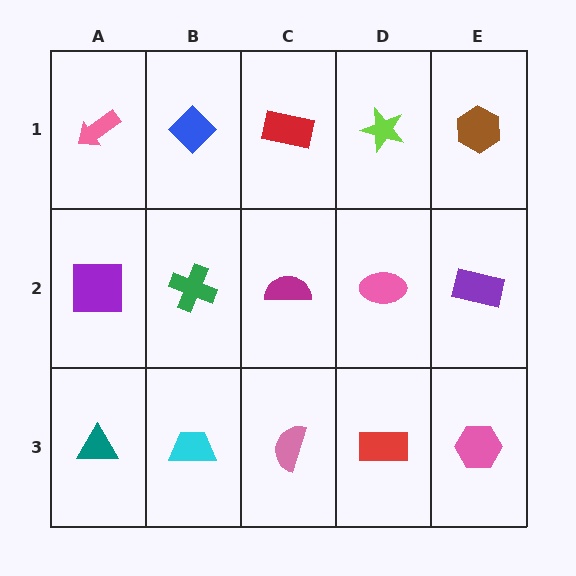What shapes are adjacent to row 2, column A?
A pink arrow (row 1, column A), a teal triangle (row 3, column A), a green cross (row 2, column B).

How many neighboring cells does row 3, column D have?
3.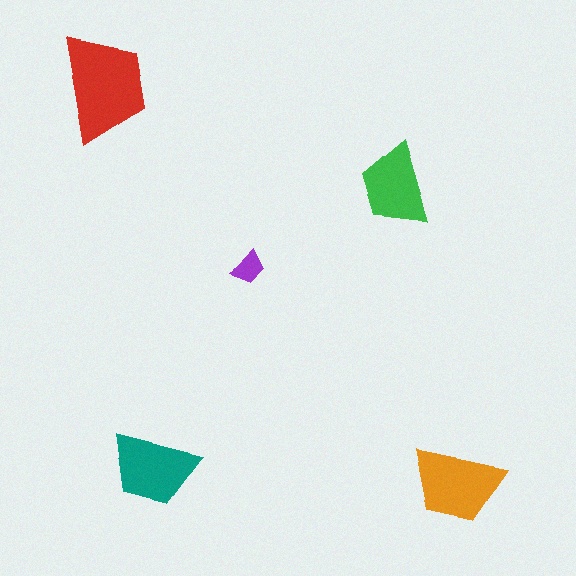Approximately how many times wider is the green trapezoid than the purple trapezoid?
About 2.5 times wider.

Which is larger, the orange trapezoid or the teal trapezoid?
The orange one.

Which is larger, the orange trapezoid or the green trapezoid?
The orange one.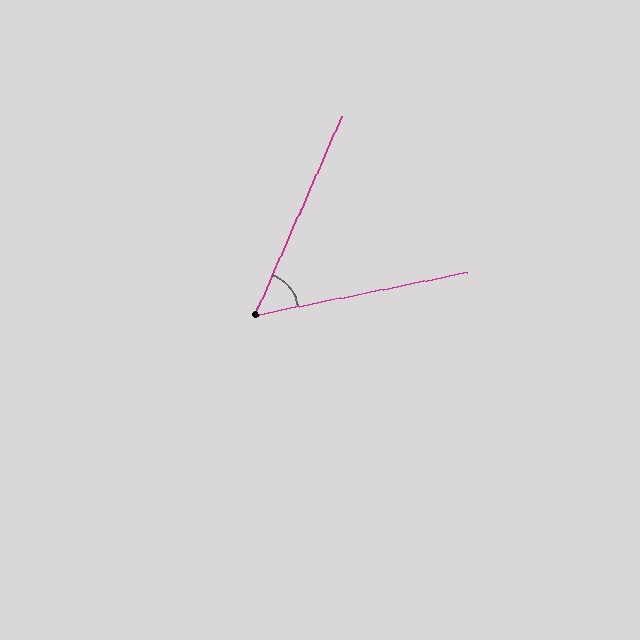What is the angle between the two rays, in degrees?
Approximately 55 degrees.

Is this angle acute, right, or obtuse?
It is acute.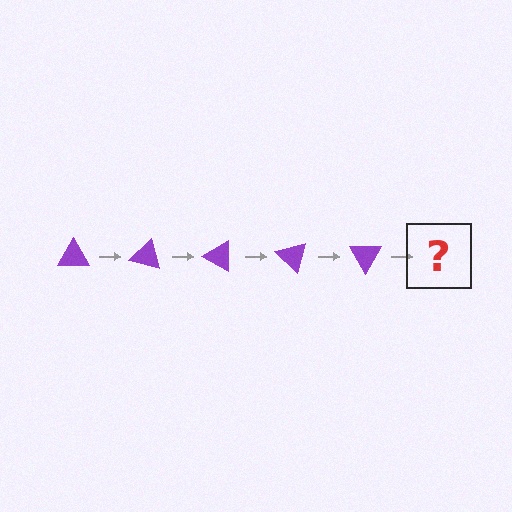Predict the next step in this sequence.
The next step is a purple triangle rotated 75 degrees.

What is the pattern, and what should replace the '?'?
The pattern is that the triangle rotates 15 degrees each step. The '?' should be a purple triangle rotated 75 degrees.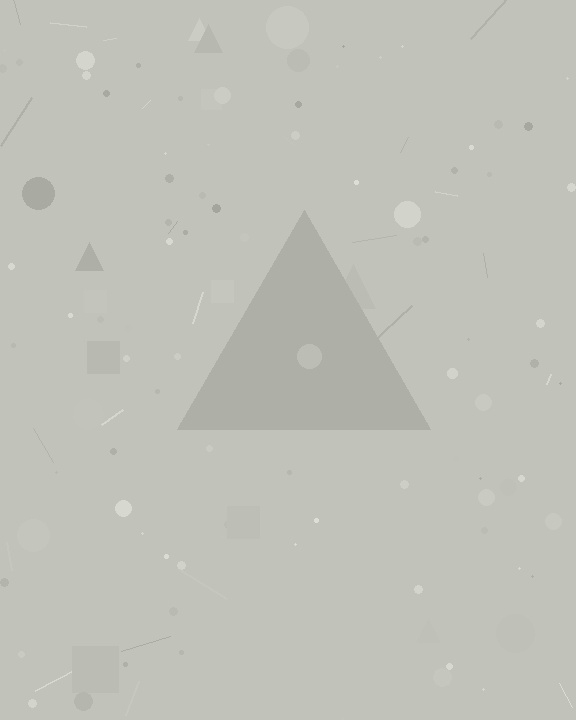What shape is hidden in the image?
A triangle is hidden in the image.